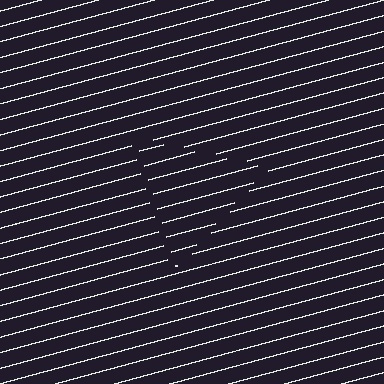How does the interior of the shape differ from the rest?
The interior of the shape contains the same grating, shifted by half a period — the contour is defined by the phase discontinuity where line-ends from the inner and outer gratings abut.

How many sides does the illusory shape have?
3 sides — the line-ends trace a triangle.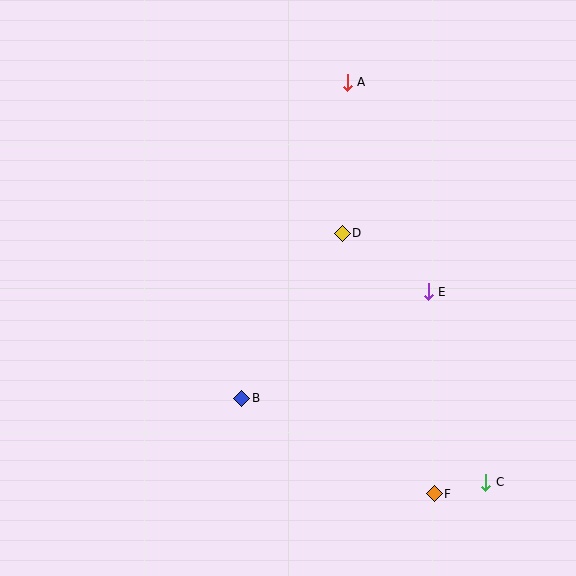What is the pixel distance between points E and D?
The distance between E and D is 104 pixels.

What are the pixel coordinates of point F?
Point F is at (434, 494).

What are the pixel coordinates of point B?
Point B is at (242, 398).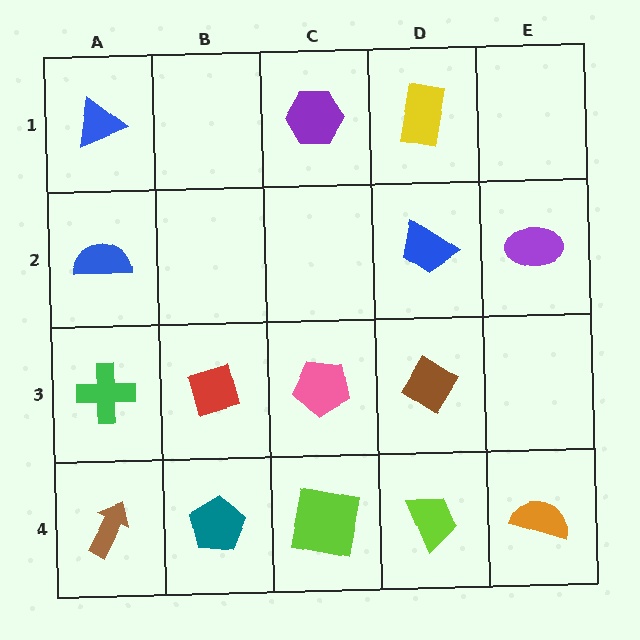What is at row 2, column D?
A blue trapezoid.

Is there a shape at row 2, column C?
No, that cell is empty.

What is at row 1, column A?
A blue triangle.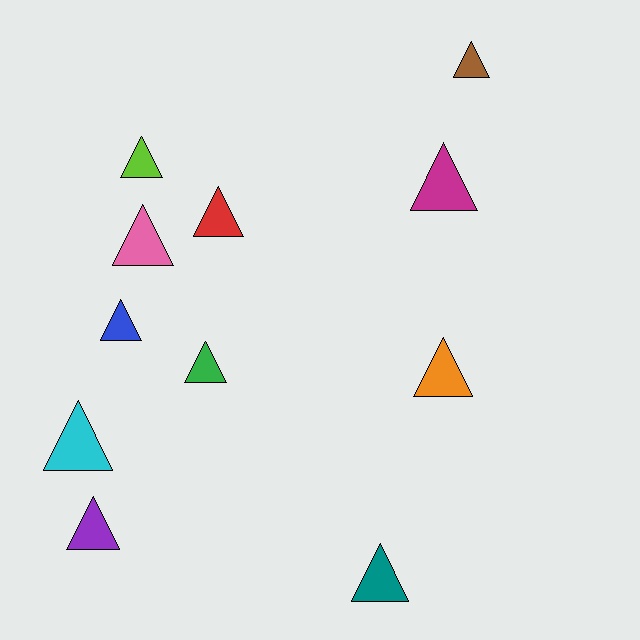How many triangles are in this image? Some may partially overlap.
There are 11 triangles.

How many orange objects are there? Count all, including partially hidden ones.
There is 1 orange object.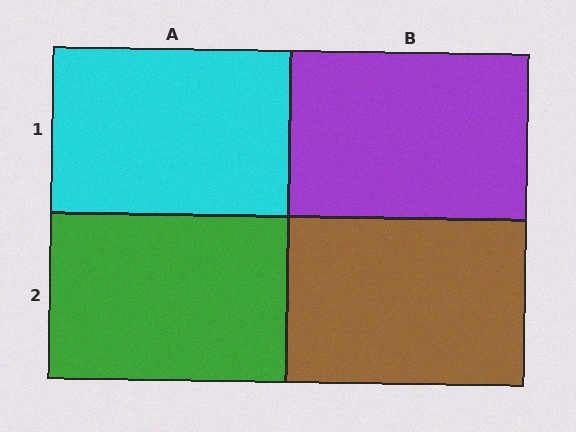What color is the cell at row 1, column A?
Cyan.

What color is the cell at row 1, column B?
Purple.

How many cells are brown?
1 cell is brown.